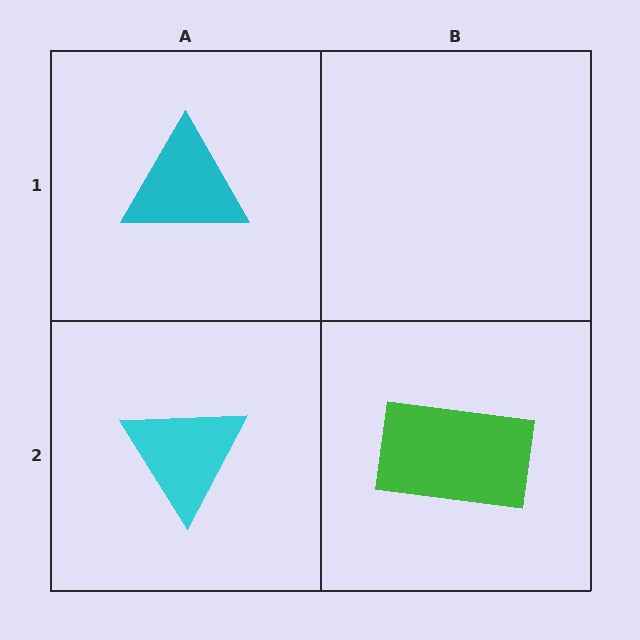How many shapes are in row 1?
1 shape.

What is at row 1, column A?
A cyan triangle.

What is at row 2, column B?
A green rectangle.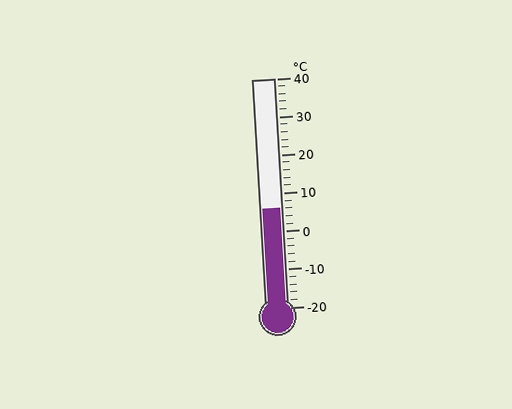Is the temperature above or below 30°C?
The temperature is below 30°C.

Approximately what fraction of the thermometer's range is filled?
The thermometer is filled to approximately 45% of its range.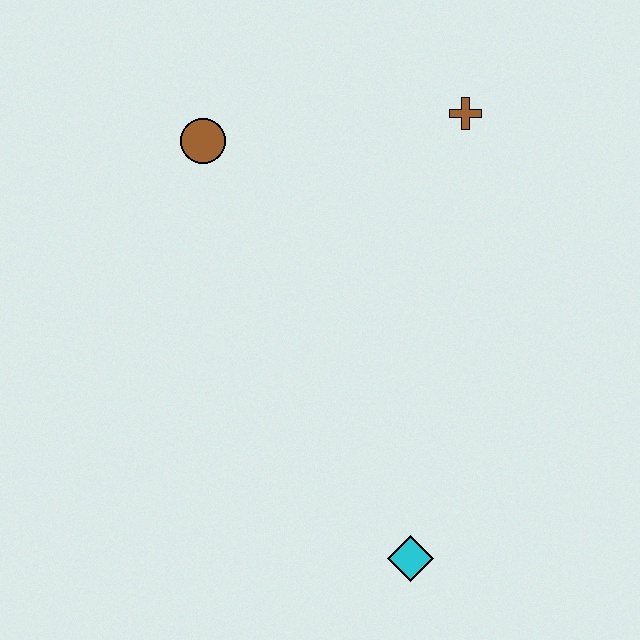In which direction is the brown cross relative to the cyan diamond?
The brown cross is above the cyan diamond.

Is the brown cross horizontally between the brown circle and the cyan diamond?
No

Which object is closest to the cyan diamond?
The brown cross is closest to the cyan diamond.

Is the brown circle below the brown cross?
Yes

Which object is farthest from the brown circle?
The cyan diamond is farthest from the brown circle.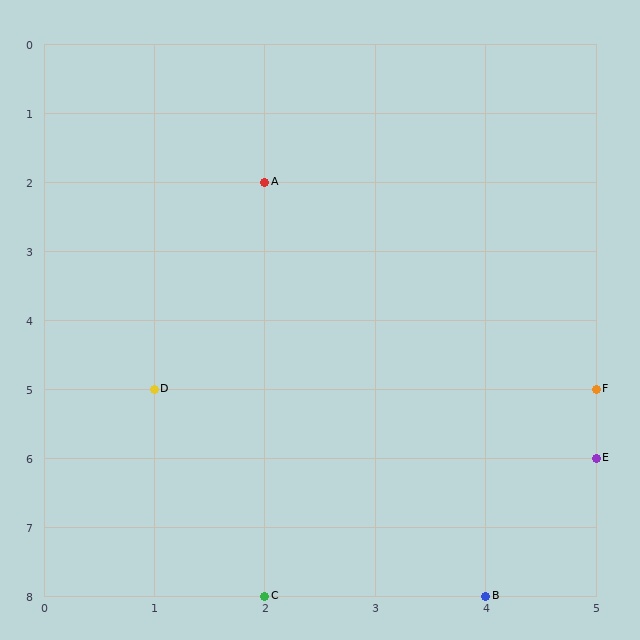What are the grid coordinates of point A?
Point A is at grid coordinates (2, 2).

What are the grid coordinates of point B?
Point B is at grid coordinates (4, 8).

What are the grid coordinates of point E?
Point E is at grid coordinates (5, 6).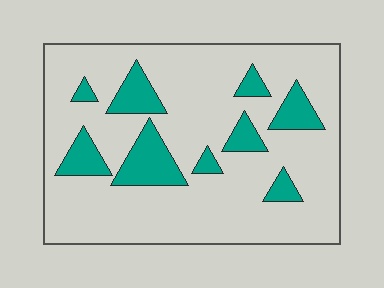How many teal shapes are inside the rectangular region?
9.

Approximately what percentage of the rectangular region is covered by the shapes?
Approximately 20%.